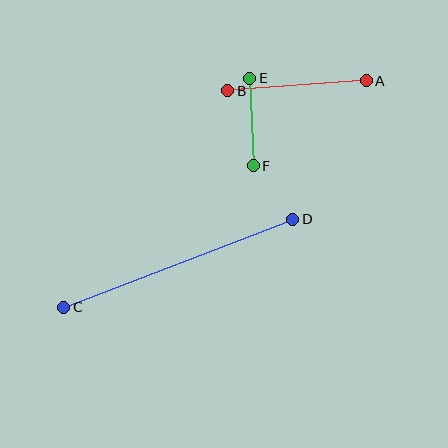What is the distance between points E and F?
The distance is approximately 87 pixels.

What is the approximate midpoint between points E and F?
The midpoint is at approximately (251, 122) pixels.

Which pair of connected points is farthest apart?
Points C and D are farthest apart.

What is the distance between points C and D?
The distance is approximately 245 pixels.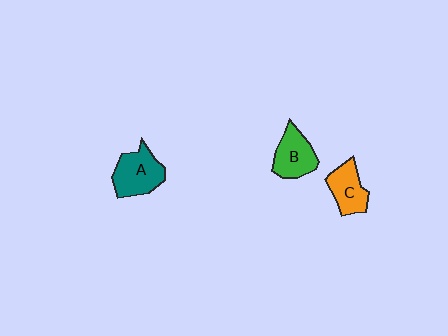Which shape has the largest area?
Shape A (teal).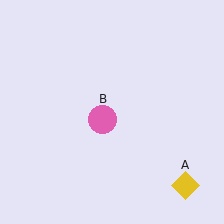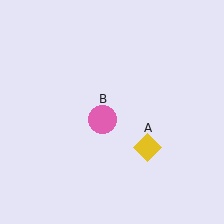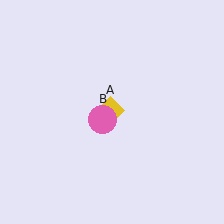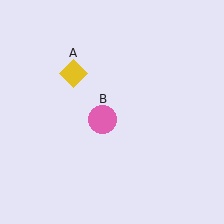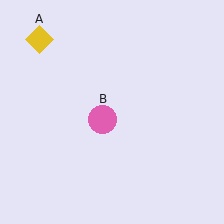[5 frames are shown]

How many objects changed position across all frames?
1 object changed position: yellow diamond (object A).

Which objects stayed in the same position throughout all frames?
Pink circle (object B) remained stationary.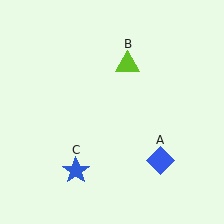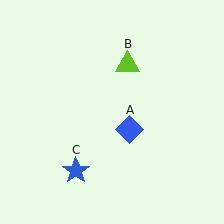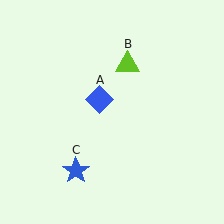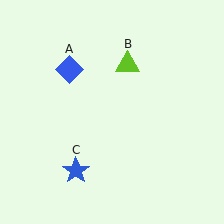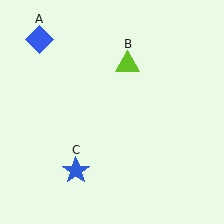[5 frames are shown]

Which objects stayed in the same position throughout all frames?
Lime triangle (object B) and blue star (object C) remained stationary.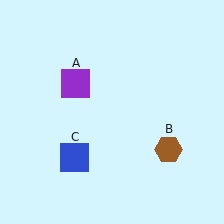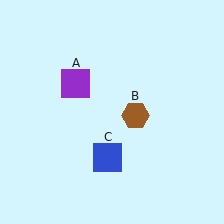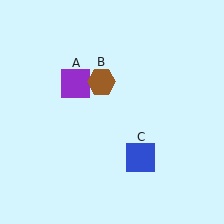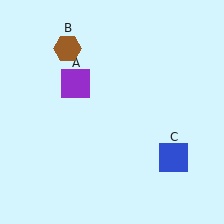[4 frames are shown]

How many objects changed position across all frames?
2 objects changed position: brown hexagon (object B), blue square (object C).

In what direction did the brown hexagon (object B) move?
The brown hexagon (object B) moved up and to the left.